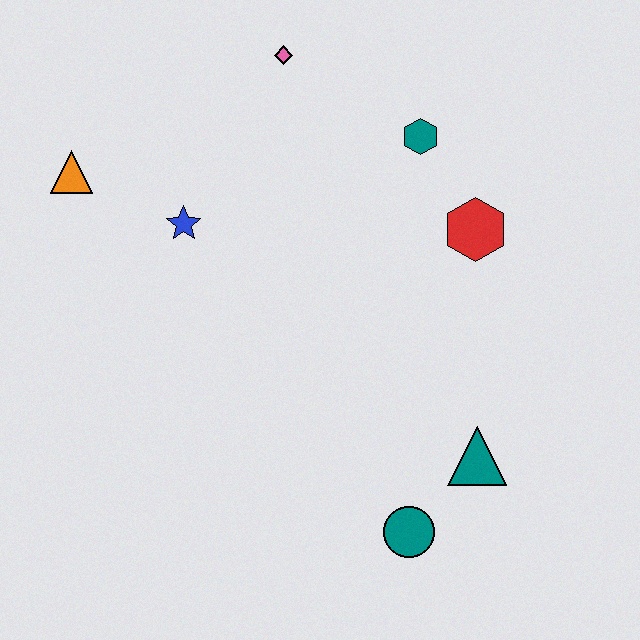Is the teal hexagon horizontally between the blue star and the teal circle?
No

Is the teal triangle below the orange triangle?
Yes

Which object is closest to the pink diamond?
The teal hexagon is closest to the pink diamond.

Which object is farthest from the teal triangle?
The orange triangle is farthest from the teal triangle.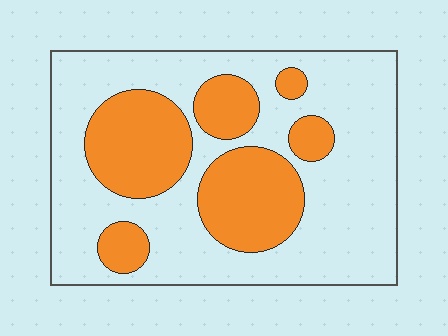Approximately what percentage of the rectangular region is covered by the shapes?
Approximately 35%.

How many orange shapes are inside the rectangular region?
6.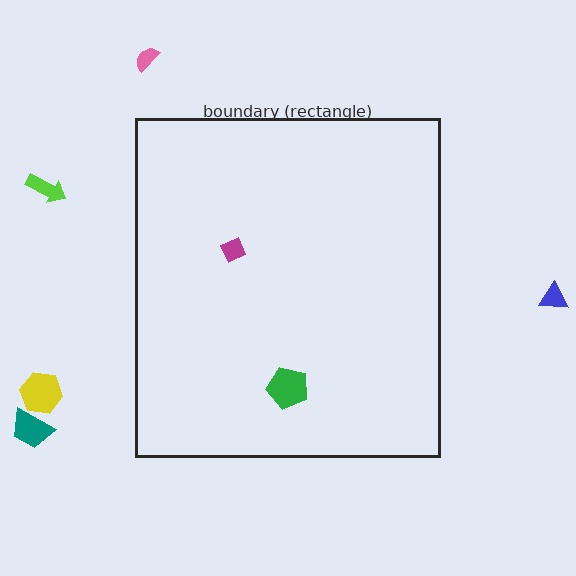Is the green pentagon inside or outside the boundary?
Inside.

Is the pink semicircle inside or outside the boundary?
Outside.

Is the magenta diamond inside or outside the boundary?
Inside.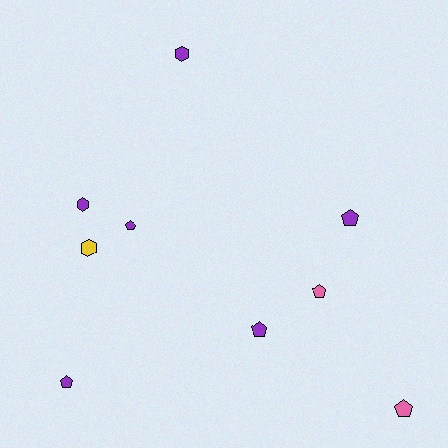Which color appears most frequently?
Purple, with 6 objects.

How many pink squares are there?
There are no pink squares.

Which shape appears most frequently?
Pentagon, with 6 objects.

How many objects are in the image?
There are 9 objects.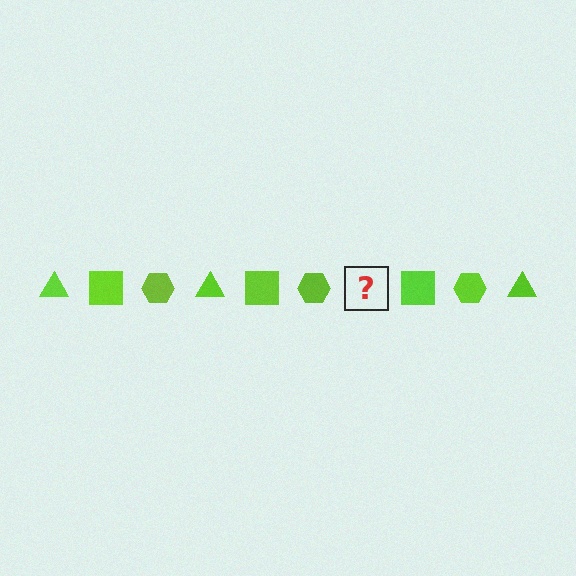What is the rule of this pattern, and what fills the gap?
The rule is that the pattern cycles through triangle, square, hexagon shapes in lime. The gap should be filled with a lime triangle.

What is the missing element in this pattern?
The missing element is a lime triangle.